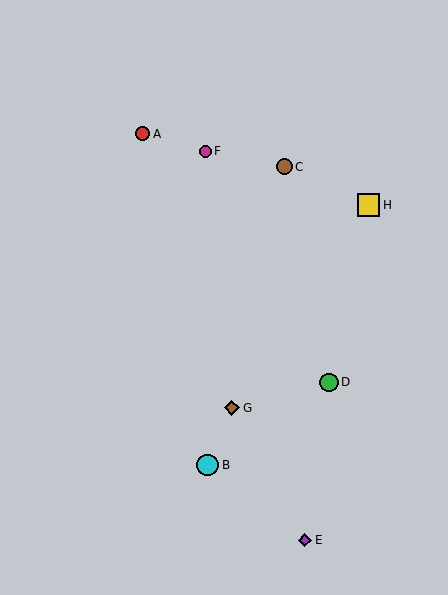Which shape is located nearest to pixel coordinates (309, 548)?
The purple diamond (labeled E) at (305, 540) is nearest to that location.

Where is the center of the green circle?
The center of the green circle is at (329, 382).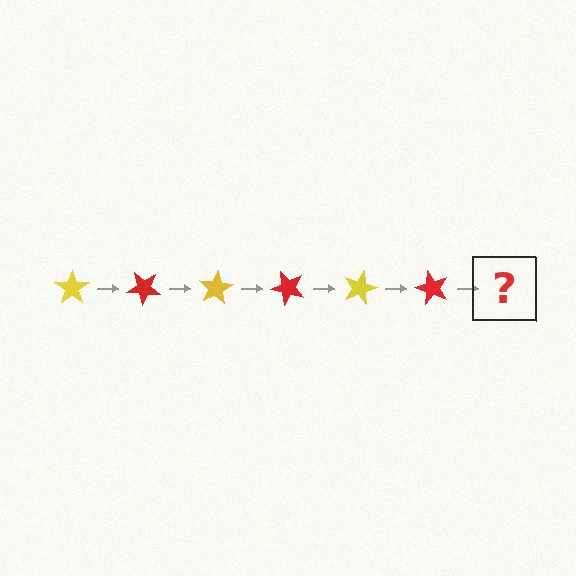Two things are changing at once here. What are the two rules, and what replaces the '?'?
The two rules are that it rotates 40 degrees each step and the color cycles through yellow and red. The '?' should be a yellow star, rotated 240 degrees from the start.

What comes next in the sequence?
The next element should be a yellow star, rotated 240 degrees from the start.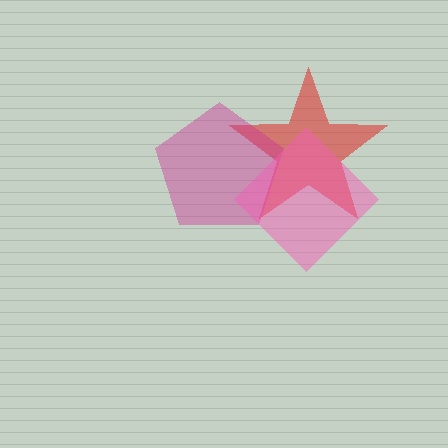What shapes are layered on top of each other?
The layered shapes are: a red star, a magenta pentagon, a pink diamond.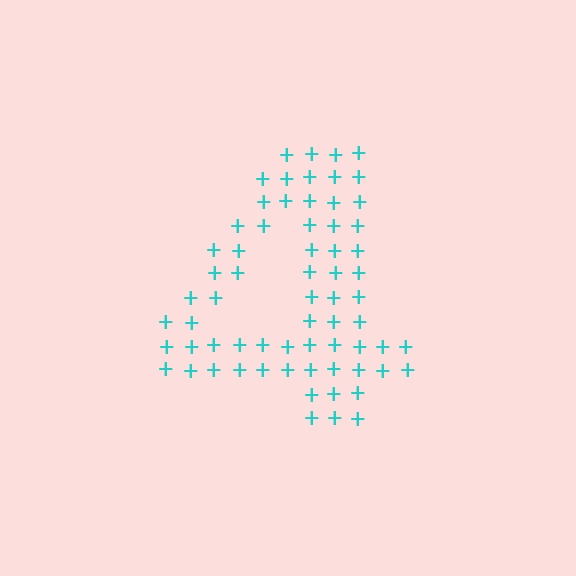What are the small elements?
The small elements are plus signs.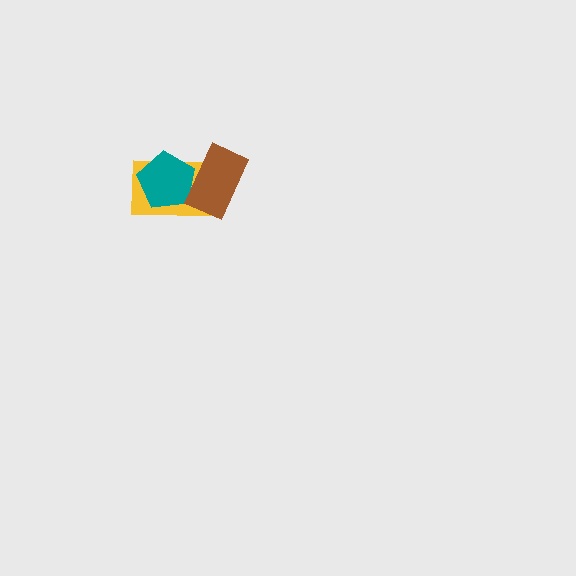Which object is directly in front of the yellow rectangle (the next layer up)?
The teal pentagon is directly in front of the yellow rectangle.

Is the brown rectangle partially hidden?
No, no other shape covers it.